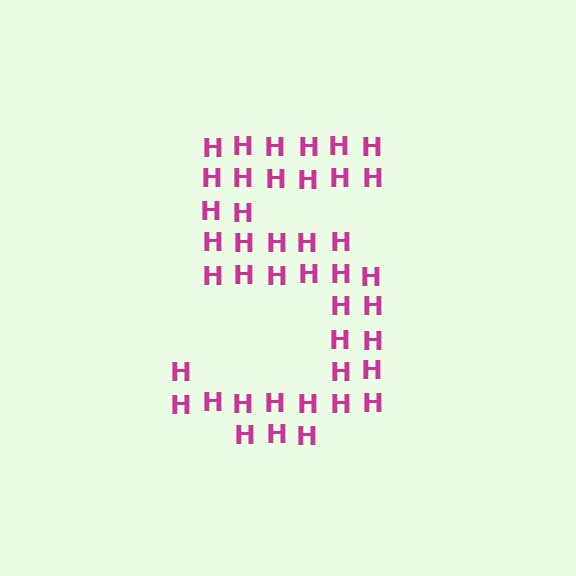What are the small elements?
The small elements are letter H's.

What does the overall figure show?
The overall figure shows the digit 5.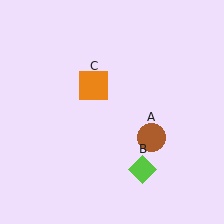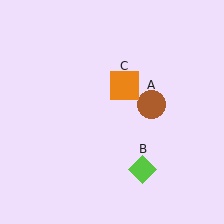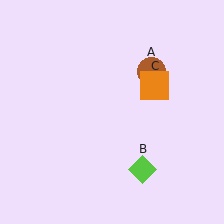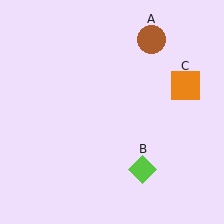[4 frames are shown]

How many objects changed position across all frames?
2 objects changed position: brown circle (object A), orange square (object C).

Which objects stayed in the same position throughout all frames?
Lime diamond (object B) remained stationary.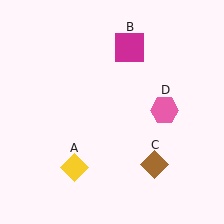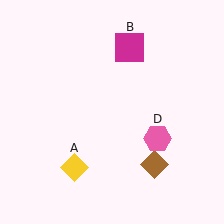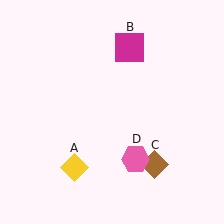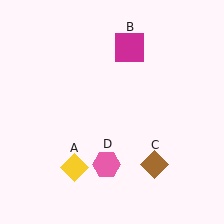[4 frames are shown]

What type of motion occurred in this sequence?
The pink hexagon (object D) rotated clockwise around the center of the scene.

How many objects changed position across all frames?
1 object changed position: pink hexagon (object D).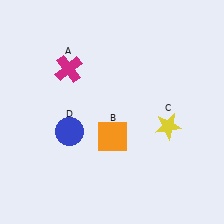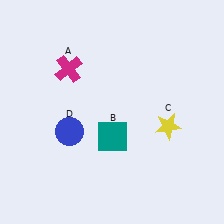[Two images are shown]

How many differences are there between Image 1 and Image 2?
There is 1 difference between the two images.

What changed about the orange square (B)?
In Image 1, B is orange. In Image 2, it changed to teal.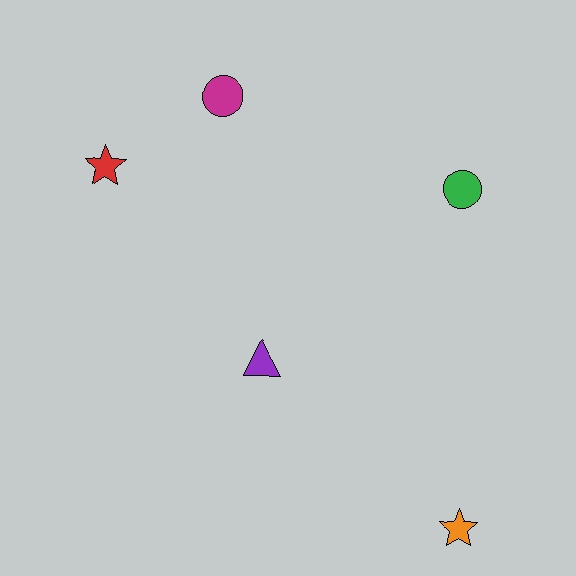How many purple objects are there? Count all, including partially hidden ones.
There is 1 purple object.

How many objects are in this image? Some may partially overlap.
There are 5 objects.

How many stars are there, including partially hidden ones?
There are 2 stars.